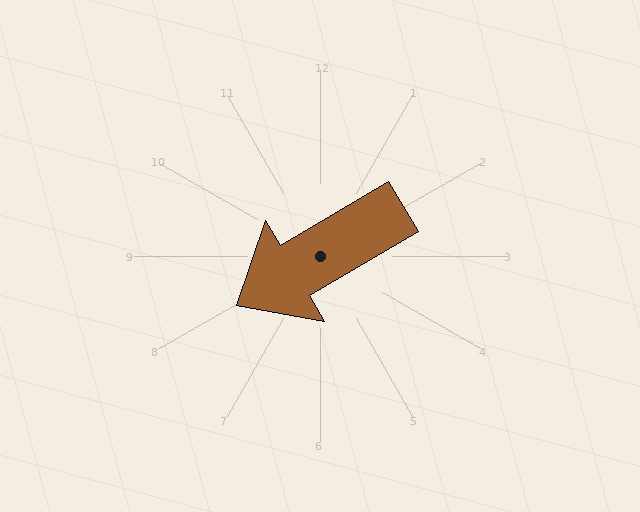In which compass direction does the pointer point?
Southwest.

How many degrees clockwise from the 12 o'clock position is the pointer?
Approximately 239 degrees.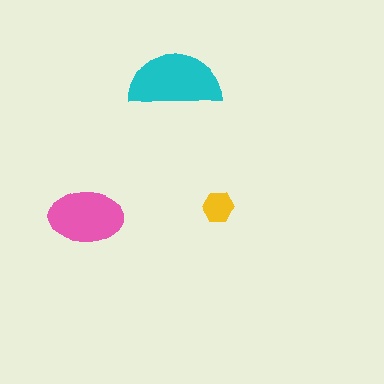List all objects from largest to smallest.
The cyan semicircle, the pink ellipse, the yellow hexagon.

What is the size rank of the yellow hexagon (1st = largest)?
3rd.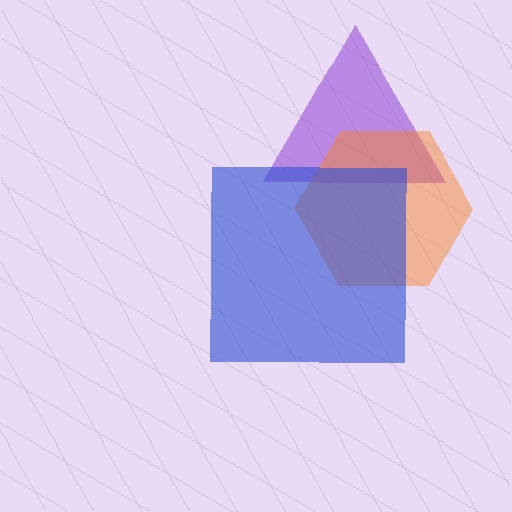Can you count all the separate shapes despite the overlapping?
Yes, there are 3 separate shapes.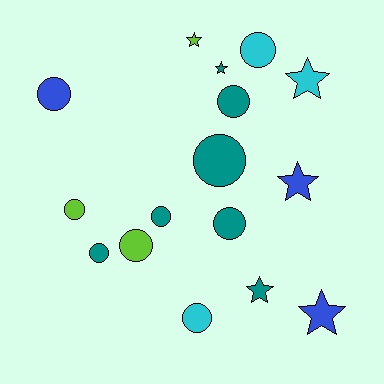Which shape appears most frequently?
Circle, with 10 objects.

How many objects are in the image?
There are 16 objects.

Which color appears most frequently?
Teal, with 7 objects.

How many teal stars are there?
There are 2 teal stars.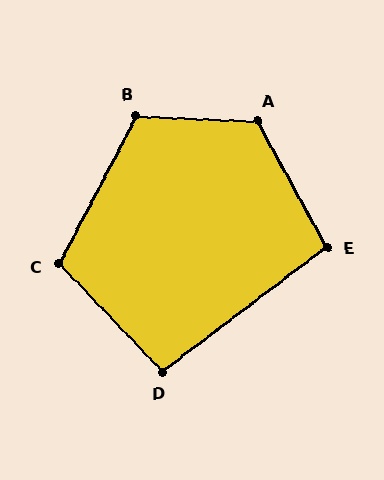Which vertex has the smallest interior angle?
D, at approximately 97 degrees.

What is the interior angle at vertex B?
Approximately 116 degrees (obtuse).